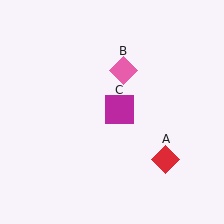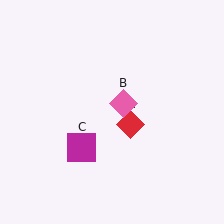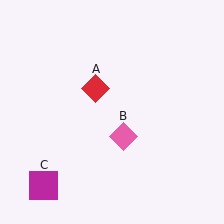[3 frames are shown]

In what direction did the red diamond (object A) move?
The red diamond (object A) moved up and to the left.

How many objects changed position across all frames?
3 objects changed position: red diamond (object A), pink diamond (object B), magenta square (object C).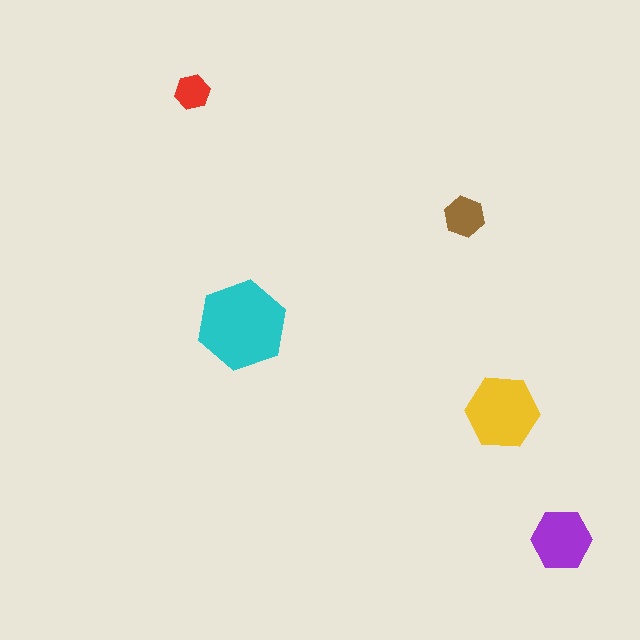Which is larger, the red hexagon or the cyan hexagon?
The cyan one.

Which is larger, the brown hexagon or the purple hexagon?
The purple one.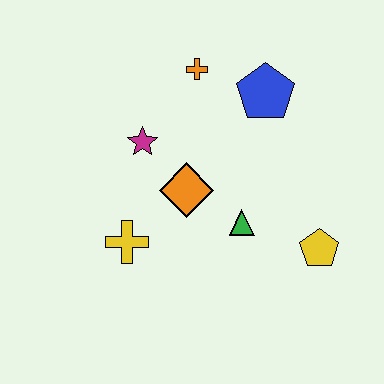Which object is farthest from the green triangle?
The orange cross is farthest from the green triangle.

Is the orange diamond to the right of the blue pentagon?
No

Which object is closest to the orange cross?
The blue pentagon is closest to the orange cross.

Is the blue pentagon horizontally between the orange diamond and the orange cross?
No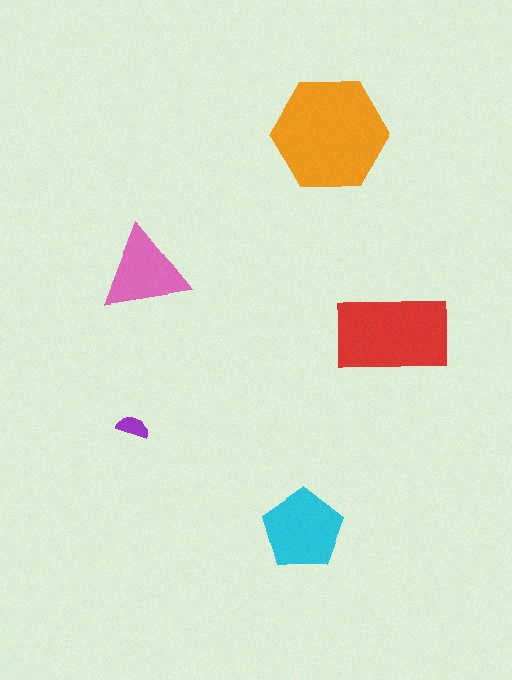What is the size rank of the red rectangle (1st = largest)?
2nd.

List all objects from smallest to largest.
The purple semicircle, the pink triangle, the cyan pentagon, the red rectangle, the orange hexagon.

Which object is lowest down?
The cyan pentagon is bottommost.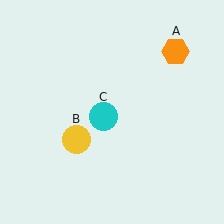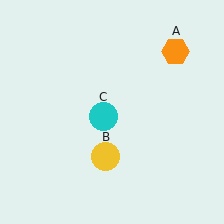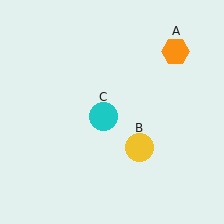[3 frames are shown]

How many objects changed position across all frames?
1 object changed position: yellow circle (object B).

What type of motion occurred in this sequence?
The yellow circle (object B) rotated counterclockwise around the center of the scene.